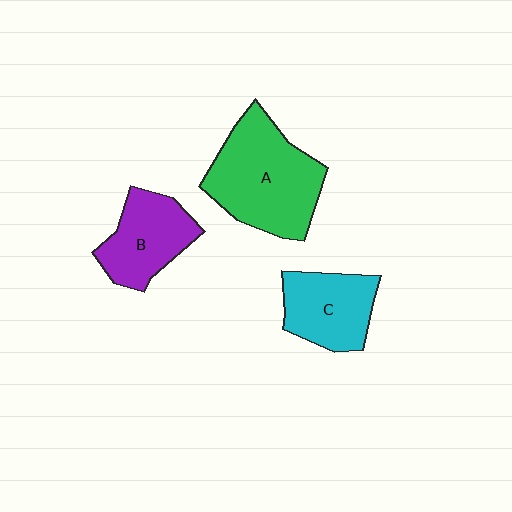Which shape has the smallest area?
Shape C (cyan).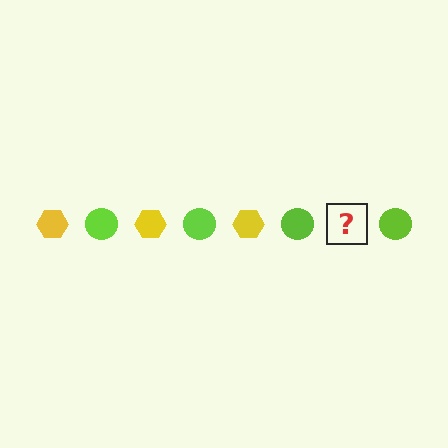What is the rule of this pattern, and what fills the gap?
The rule is that the pattern alternates between yellow hexagon and lime circle. The gap should be filled with a yellow hexagon.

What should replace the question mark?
The question mark should be replaced with a yellow hexagon.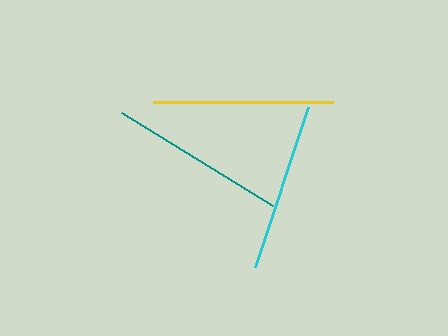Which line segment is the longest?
The yellow line is the longest at approximately 180 pixels.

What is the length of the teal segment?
The teal segment is approximately 178 pixels long.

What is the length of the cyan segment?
The cyan segment is approximately 169 pixels long.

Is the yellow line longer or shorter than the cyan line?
The yellow line is longer than the cyan line.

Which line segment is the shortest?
The cyan line is the shortest at approximately 169 pixels.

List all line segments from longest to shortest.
From longest to shortest: yellow, teal, cyan.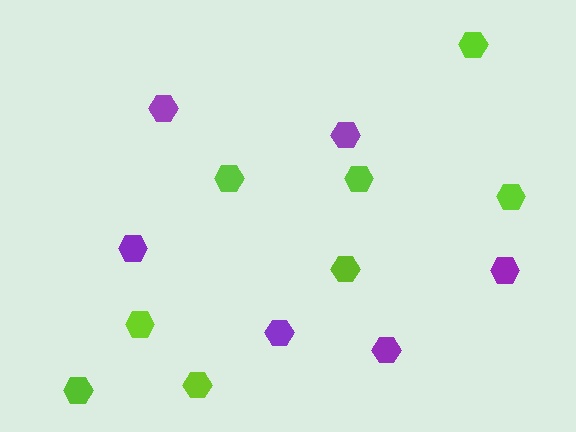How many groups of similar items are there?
There are 2 groups: one group of purple hexagons (6) and one group of lime hexagons (8).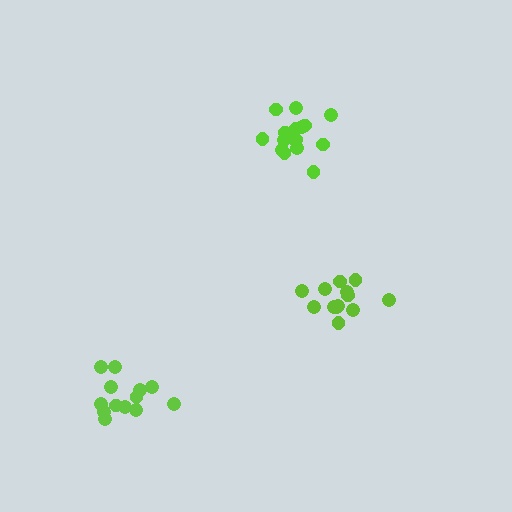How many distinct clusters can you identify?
There are 3 distinct clusters.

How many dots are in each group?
Group 1: 17 dots, Group 2: 13 dots, Group 3: 13 dots (43 total).